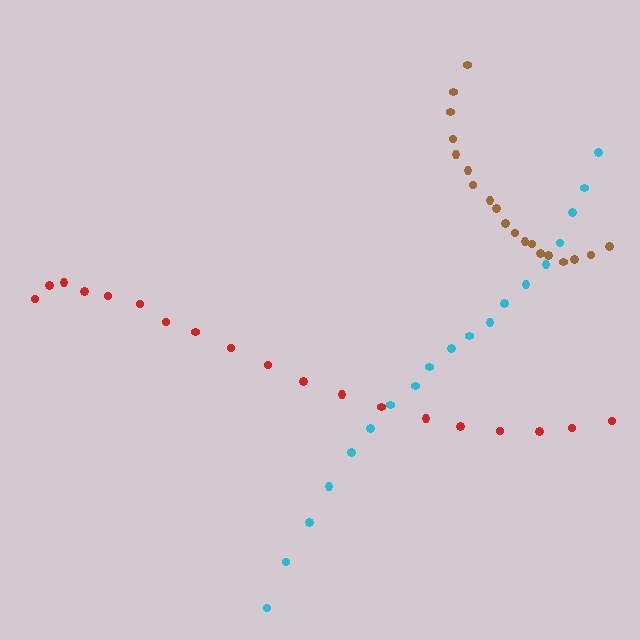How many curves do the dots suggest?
There are 3 distinct paths.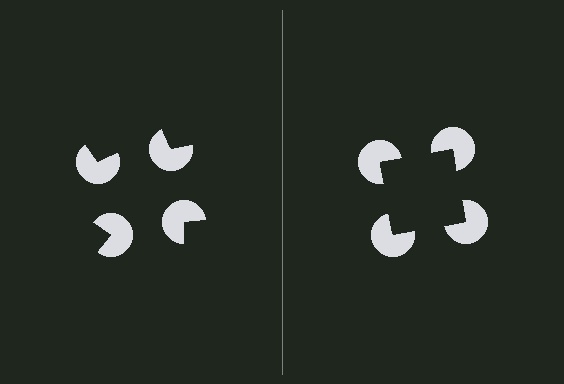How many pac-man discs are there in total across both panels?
8 — 4 on each side.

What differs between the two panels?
The pac-man discs are positioned identically on both sides; only the wedge orientations differ. On the right they align to a square; on the left they are misaligned.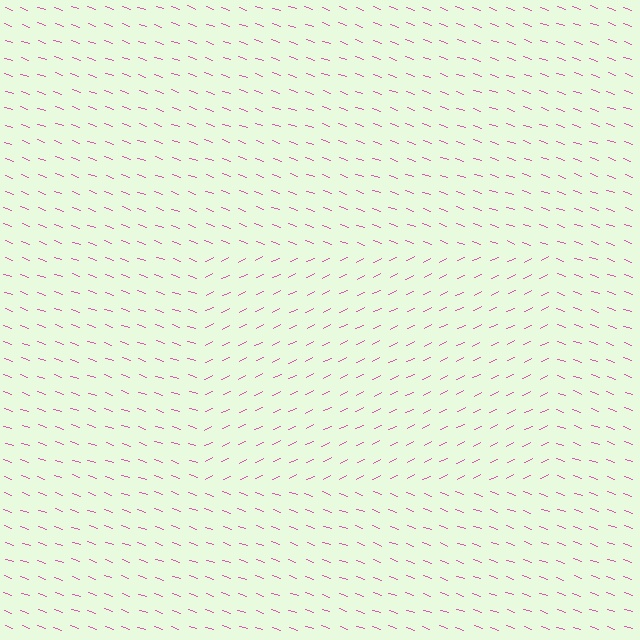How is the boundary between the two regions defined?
The boundary is defined purely by a change in line orientation (approximately 45 degrees difference). All lines are the same color and thickness.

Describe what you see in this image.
The image is filled with small pink line segments. A rectangle region in the image has lines oriented differently from the surrounding lines, creating a visible texture boundary.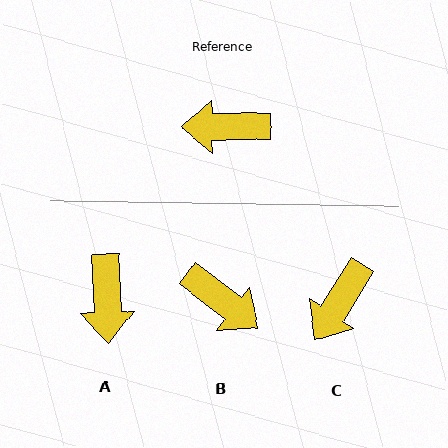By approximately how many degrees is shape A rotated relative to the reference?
Approximately 91 degrees counter-clockwise.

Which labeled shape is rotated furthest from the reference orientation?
B, about 142 degrees away.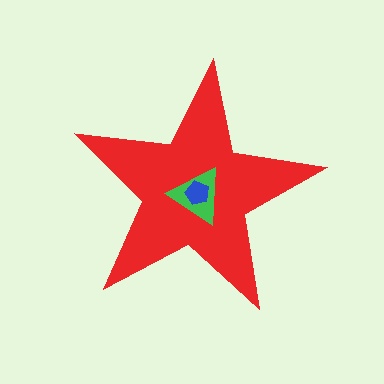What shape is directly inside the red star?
The green triangle.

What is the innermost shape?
The blue pentagon.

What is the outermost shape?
The red star.